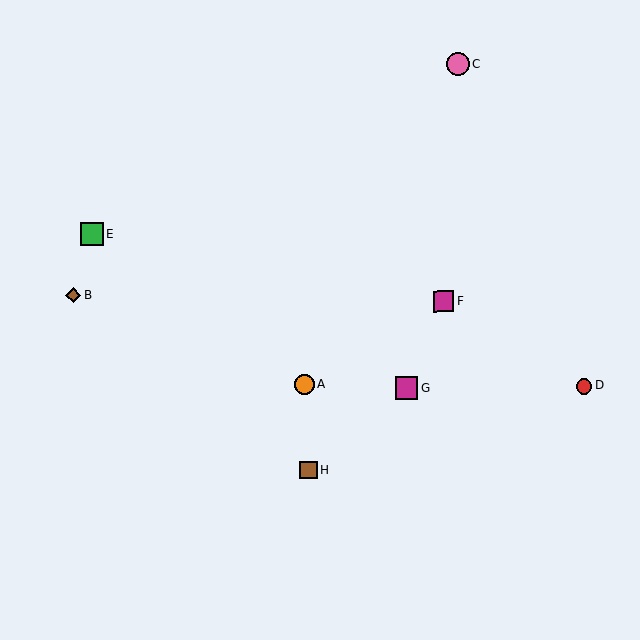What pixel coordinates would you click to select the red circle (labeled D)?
Click at (584, 386) to select the red circle D.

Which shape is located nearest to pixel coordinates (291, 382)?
The orange circle (labeled A) at (304, 384) is nearest to that location.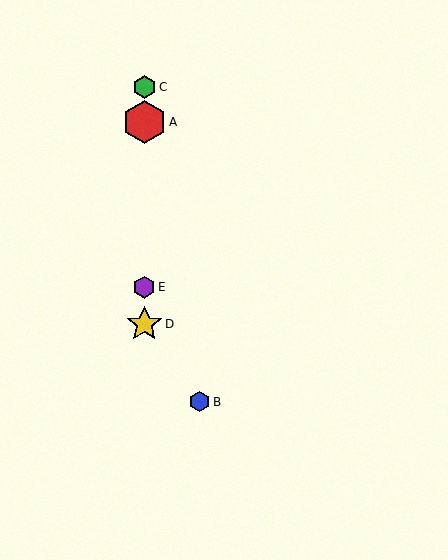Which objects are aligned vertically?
Objects A, C, D, E are aligned vertically.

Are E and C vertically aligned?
Yes, both are at x≈144.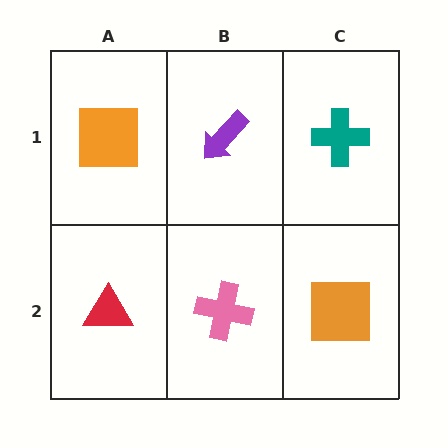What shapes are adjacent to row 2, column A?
An orange square (row 1, column A), a pink cross (row 2, column B).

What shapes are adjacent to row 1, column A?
A red triangle (row 2, column A), a purple arrow (row 1, column B).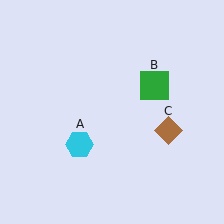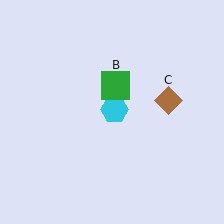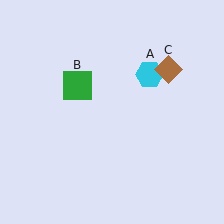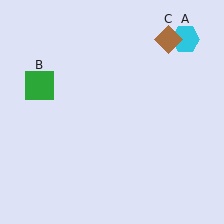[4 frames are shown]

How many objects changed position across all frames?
3 objects changed position: cyan hexagon (object A), green square (object B), brown diamond (object C).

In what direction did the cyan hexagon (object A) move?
The cyan hexagon (object A) moved up and to the right.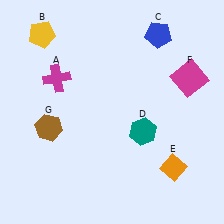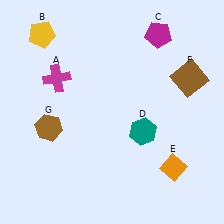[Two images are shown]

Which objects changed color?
C changed from blue to magenta. F changed from magenta to brown.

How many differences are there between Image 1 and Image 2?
There are 2 differences between the two images.